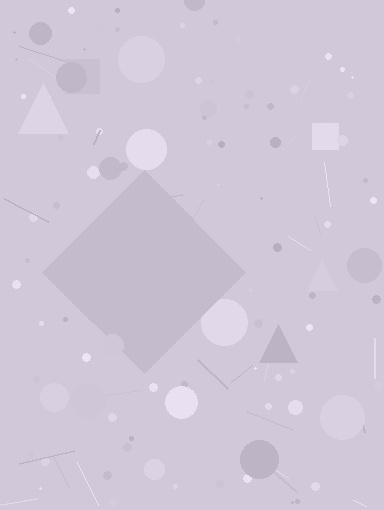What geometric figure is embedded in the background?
A diamond is embedded in the background.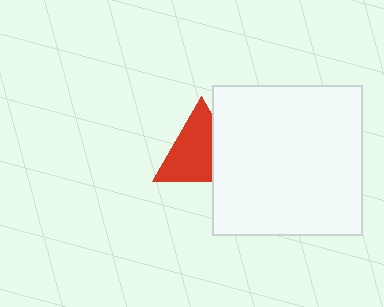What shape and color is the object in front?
The object in front is a white square.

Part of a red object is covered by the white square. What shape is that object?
It is a triangle.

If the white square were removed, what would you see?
You would see the complete red triangle.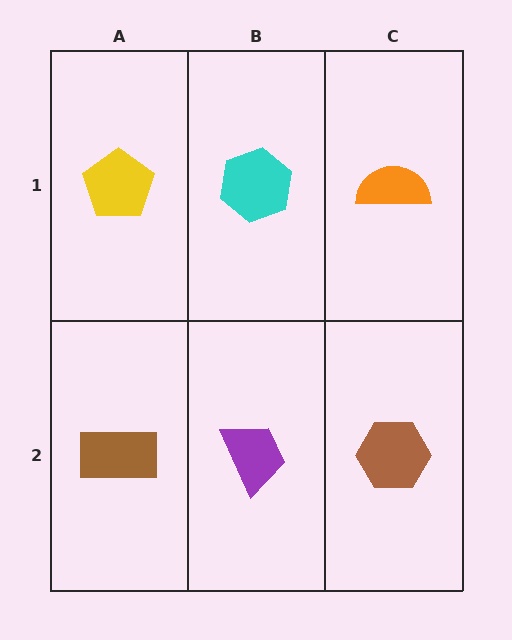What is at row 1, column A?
A yellow pentagon.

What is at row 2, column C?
A brown hexagon.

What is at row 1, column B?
A cyan hexagon.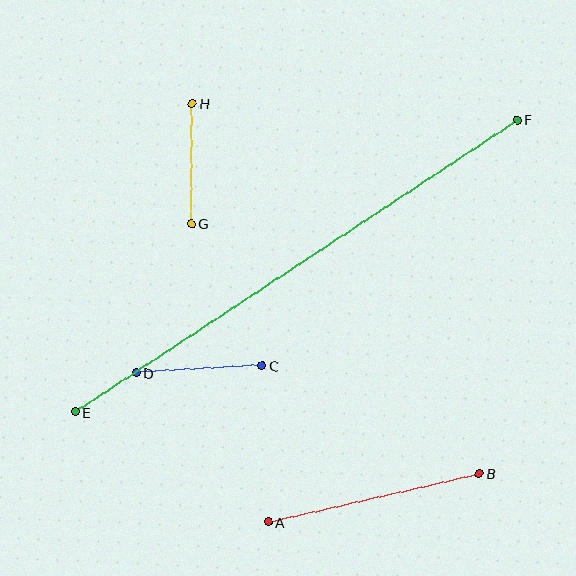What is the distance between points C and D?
The distance is approximately 126 pixels.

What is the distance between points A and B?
The distance is approximately 217 pixels.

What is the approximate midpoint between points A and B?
The midpoint is at approximately (374, 498) pixels.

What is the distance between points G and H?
The distance is approximately 120 pixels.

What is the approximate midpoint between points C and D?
The midpoint is at approximately (199, 369) pixels.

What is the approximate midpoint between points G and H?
The midpoint is at approximately (192, 164) pixels.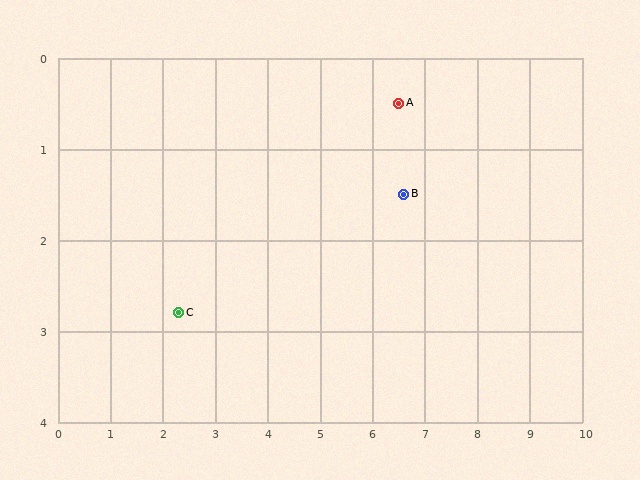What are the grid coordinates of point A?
Point A is at approximately (6.5, 0.5).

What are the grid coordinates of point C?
Point C is at approximately (2.3, 2.8).